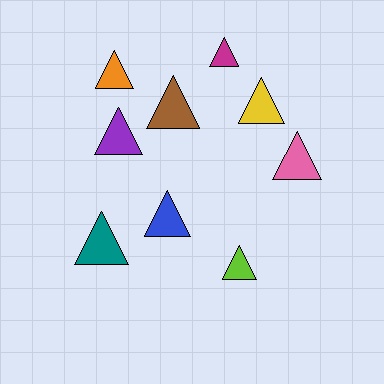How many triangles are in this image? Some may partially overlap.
There are 9 triangles.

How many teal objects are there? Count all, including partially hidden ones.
There is 1 teal object.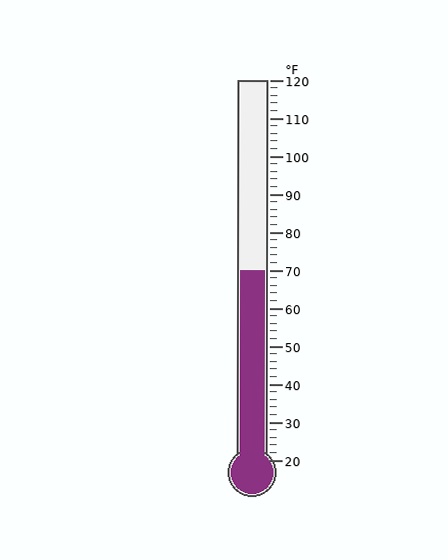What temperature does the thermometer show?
The thermometer shows approximately 70°F.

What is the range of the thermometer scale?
The thermometer scale ranges from 20°F to 120°F.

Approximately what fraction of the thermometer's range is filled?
The thermometer is filled to approximately 50% of its range.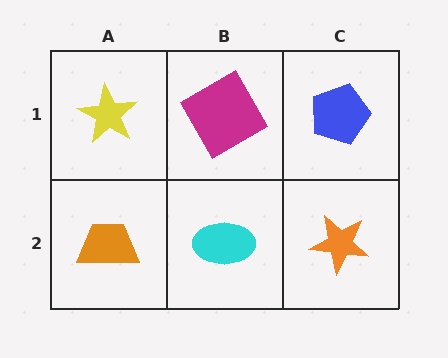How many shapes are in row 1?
3 shapes.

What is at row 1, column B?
A magenta square.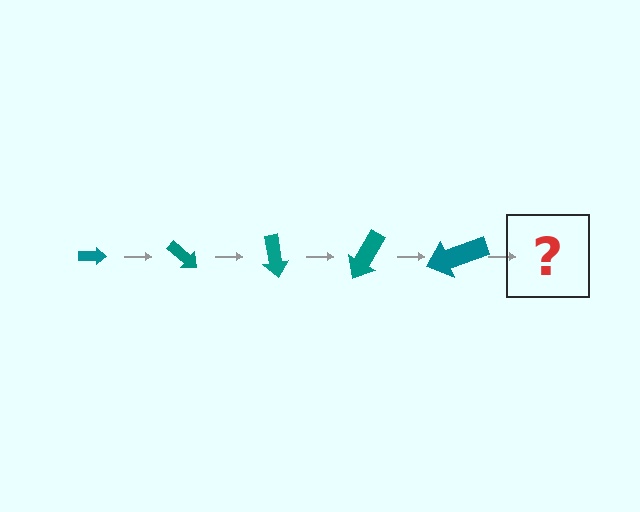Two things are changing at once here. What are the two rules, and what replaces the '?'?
The two rules are that the arrow grows larger each step and it rotates 40 degrees each step. The '?' should be an arrow, larger than the previous one and rotated 200 degrees from the start.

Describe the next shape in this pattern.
It should be an arrow, larger than the previous one and rotated 200 degrees from the start.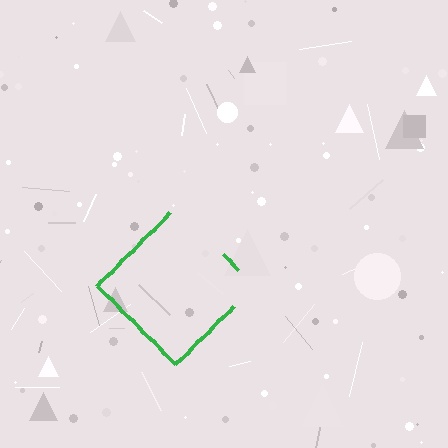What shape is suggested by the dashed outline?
The dashed outline suggests a diamond.